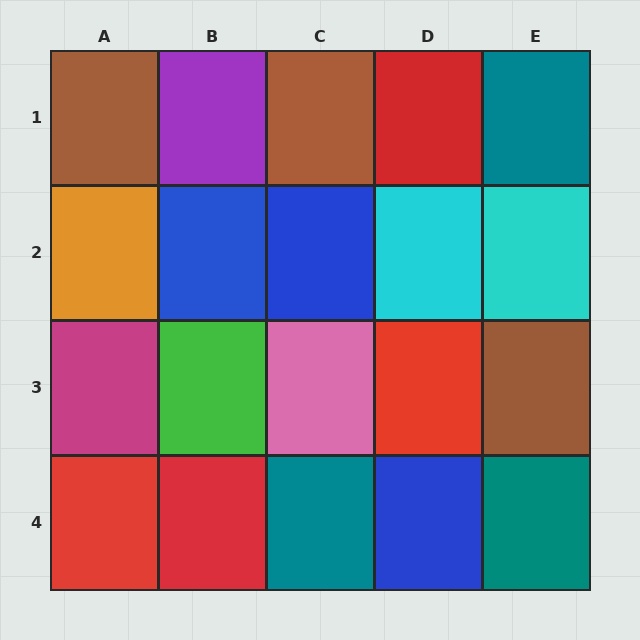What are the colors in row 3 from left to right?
Magenta, green, pink, red, brown.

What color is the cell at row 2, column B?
Blue.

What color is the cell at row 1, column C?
Brown.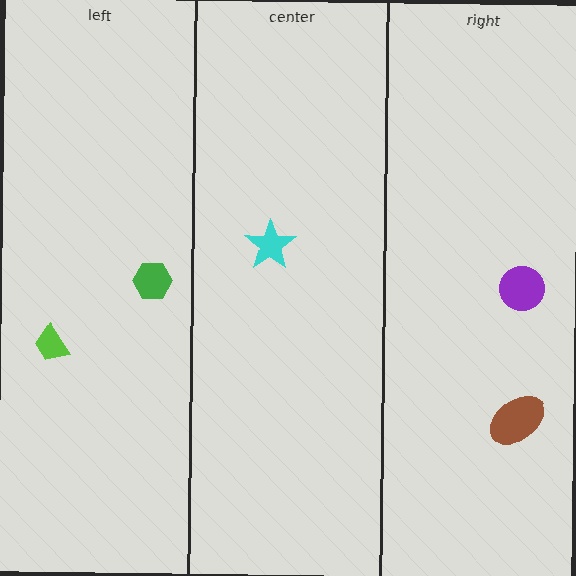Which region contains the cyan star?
The center region.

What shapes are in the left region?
The lime trapezoid, the green hexagon.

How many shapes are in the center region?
1.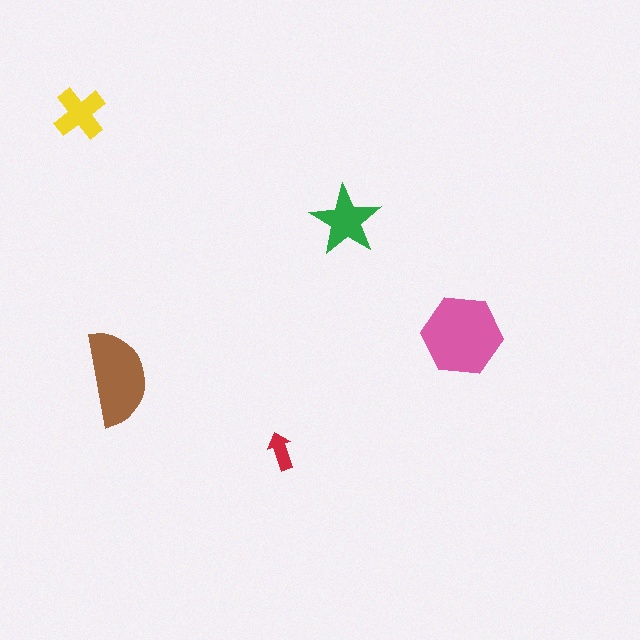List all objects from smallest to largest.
The red arrow, the yellow cross, the green star, the brown semicircle, the pink hexagon.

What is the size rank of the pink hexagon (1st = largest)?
1st.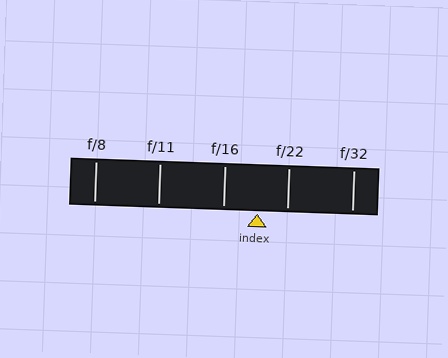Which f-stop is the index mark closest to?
The index mark is closest to f/22.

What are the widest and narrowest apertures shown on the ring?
The widest aperture shown is f/8 and the narrowest is f/32.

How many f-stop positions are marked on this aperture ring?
There are 5 f-stop positions marked.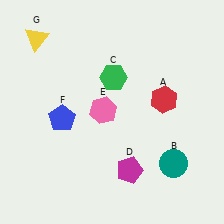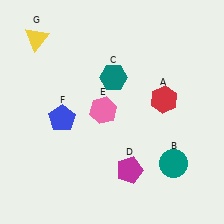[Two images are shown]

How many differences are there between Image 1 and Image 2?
There is 1 difference between the two images.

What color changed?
The hexagon (C) changed from green in Image 1 to teal in Image 2.